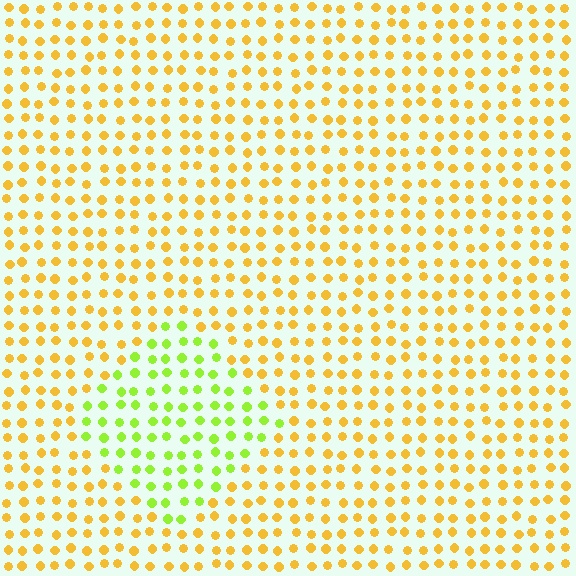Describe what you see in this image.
The image is filled with small yellow elements in a uniform arrangement. A diamond-shaped region is visible where the elements are tinted to a slightly different hue, forming a subtle color boundary.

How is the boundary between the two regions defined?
The boundary is defined purely by a slight shift in hue (about 47 degrees). Spacing, size, and orientation are identical on both sides.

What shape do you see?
I see a diamond.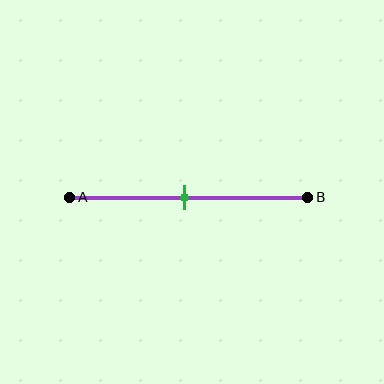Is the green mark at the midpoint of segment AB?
Yes, the mark is approximately at the midpoint.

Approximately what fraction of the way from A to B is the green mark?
The green mark is approximately 50% of the way from A to B.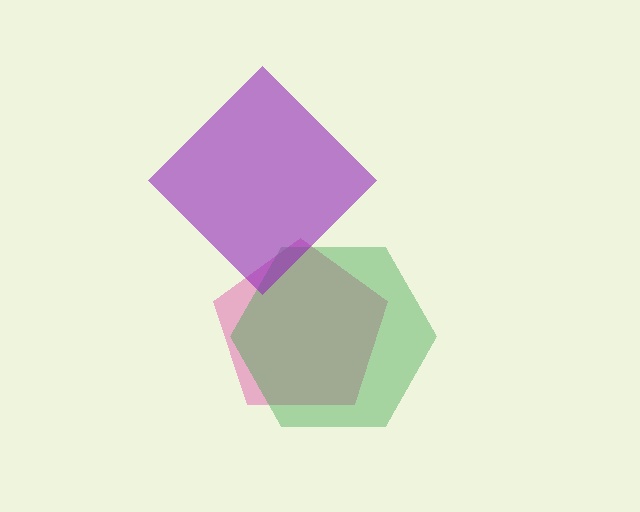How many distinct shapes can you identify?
There are 3 distinct shapes: a pink pentagon, a green hexagon, a purple diamond.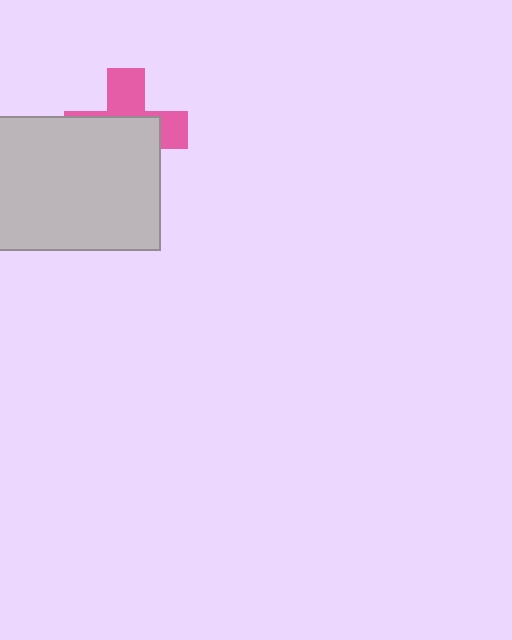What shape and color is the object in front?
The object in front is a light gray rectangle.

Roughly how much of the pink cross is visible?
A small part of it is visible (roughly 38%).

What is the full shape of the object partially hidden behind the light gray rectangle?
The partially hidden object is a pink cross.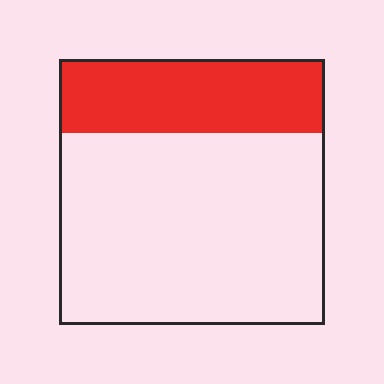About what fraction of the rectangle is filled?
About one quarter (1/4).